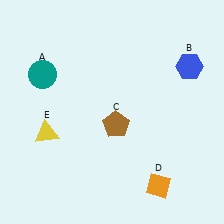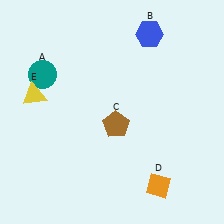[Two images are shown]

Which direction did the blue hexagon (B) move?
The blue hexagon (B) moved left.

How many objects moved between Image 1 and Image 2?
2 objects moved between the two images.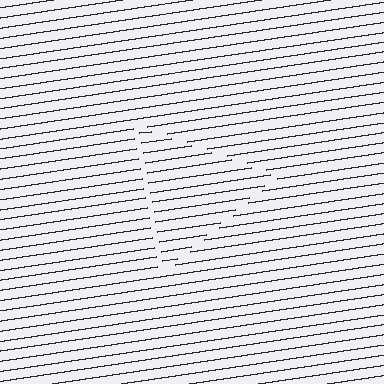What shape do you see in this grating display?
An illusory triangle. The interior of the shape contains the same grating, shifted by half a period — the contour is defined by the phase discontinuity where line-ends from the inner and outer gratings abut.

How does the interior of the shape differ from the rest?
The interior of the shape contains the same grating, shifted by half a period — the contour is defined by the phase discontinuity where line-ends from the inner and outer gratings abut.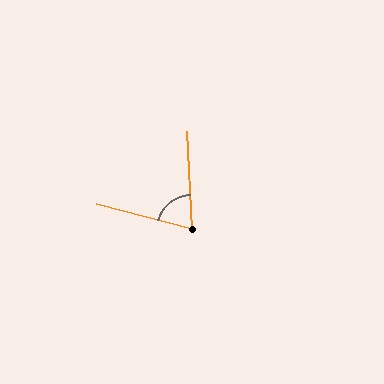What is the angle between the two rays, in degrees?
Approximately 73 degrees.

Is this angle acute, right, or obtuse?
It is acute.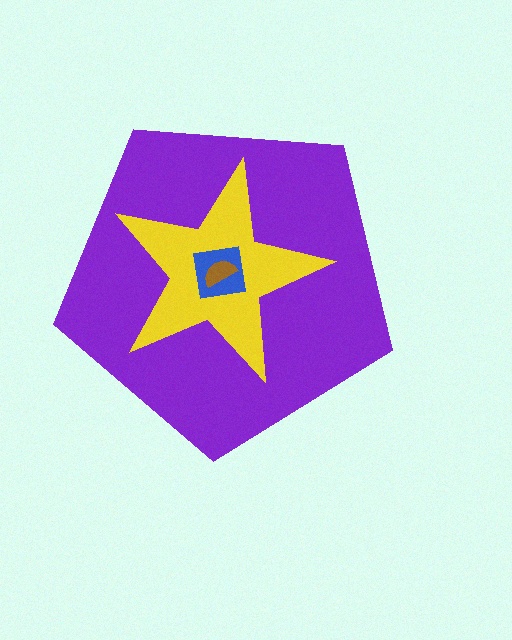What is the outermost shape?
The purple pentagon.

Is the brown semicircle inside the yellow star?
Yes.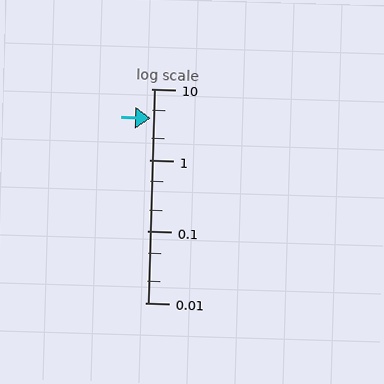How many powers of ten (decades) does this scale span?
The scale spans 3 decades, from 0.01 to 10.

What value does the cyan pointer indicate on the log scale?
The pointer indicates approximately 3.8.